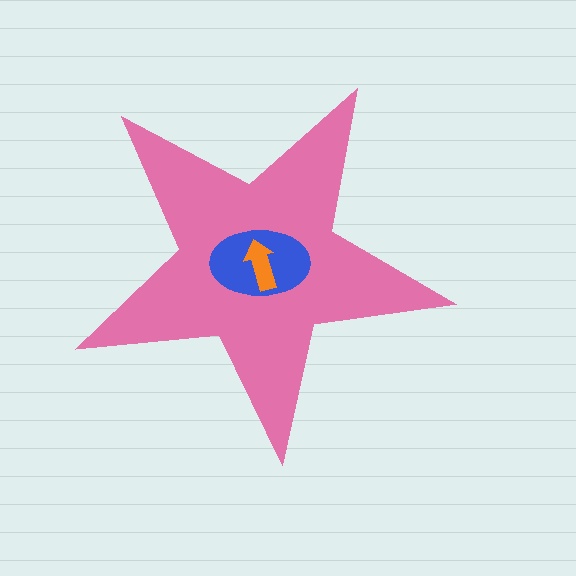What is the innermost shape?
The orange arrow.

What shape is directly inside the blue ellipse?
The orange arrow.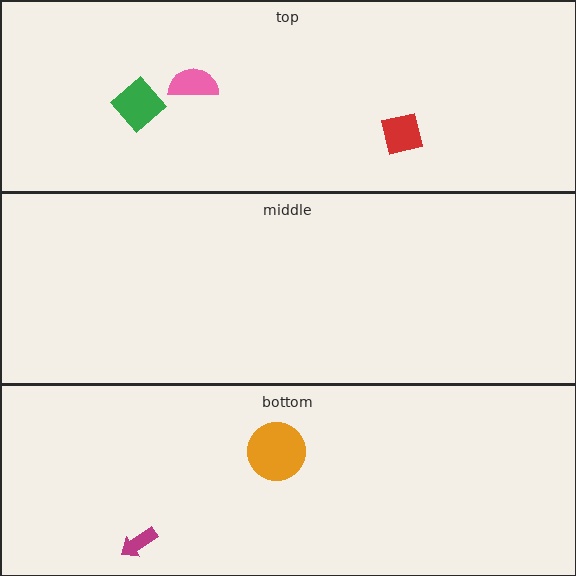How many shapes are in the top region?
3.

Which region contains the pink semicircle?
The top region.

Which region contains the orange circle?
The bottom region.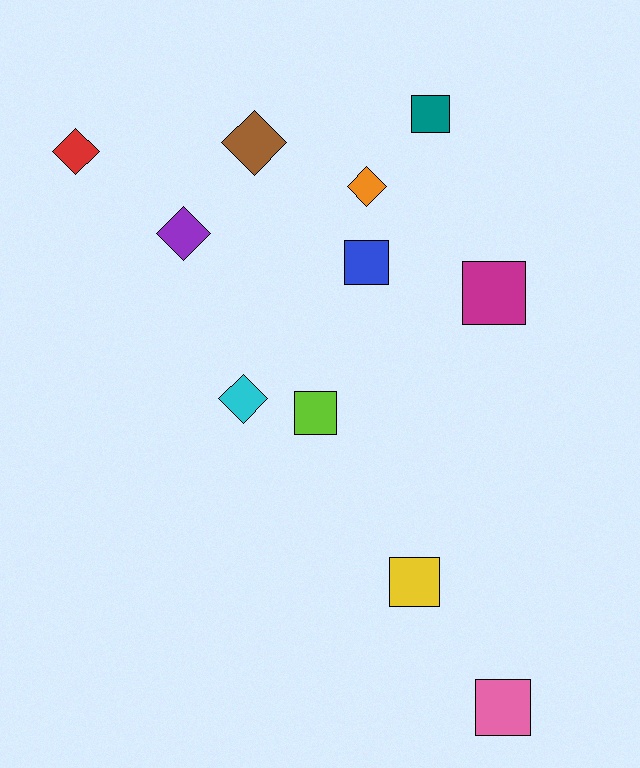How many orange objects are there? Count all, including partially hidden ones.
There is 1 orange object.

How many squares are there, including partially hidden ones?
There are 6 squares.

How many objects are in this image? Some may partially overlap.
There are 11 objects.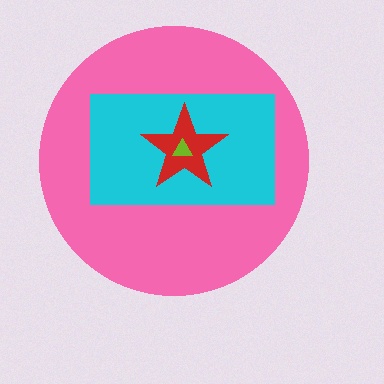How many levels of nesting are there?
4.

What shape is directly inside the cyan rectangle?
The red star.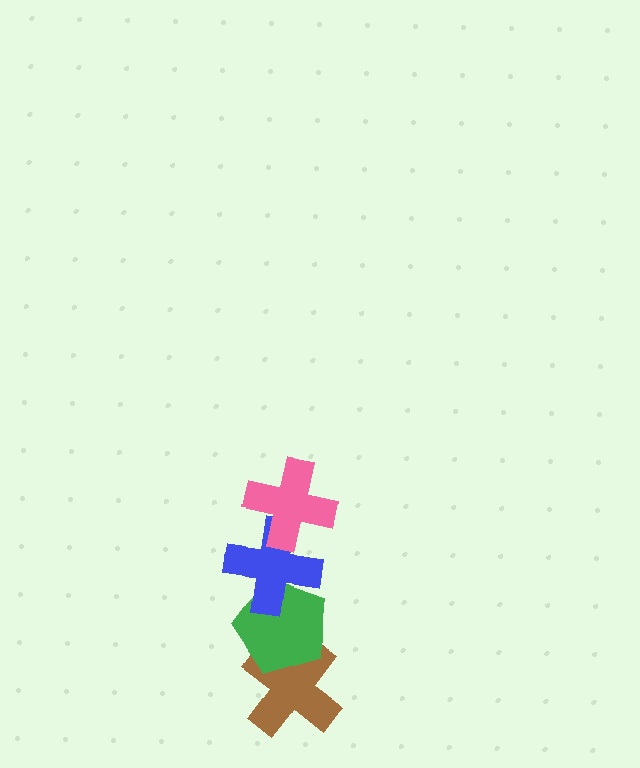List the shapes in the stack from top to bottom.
From top to bottom: the pink cross, the blue cross, the green pentagon, the brown cross.